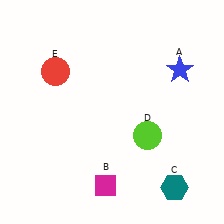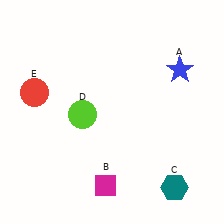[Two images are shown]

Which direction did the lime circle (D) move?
The lime circle (D) moved left.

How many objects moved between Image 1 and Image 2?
2 objects moved between the two images.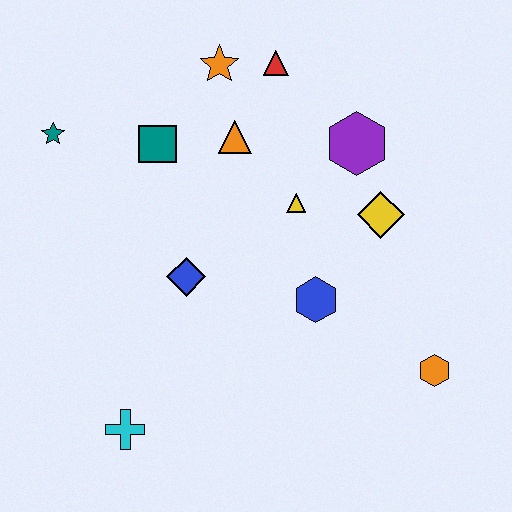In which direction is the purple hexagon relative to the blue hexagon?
The purple hexagon is above the blue hexagon.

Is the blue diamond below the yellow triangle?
Yes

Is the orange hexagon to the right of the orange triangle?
Yes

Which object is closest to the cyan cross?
The blue diamond is closest to the cyan cross.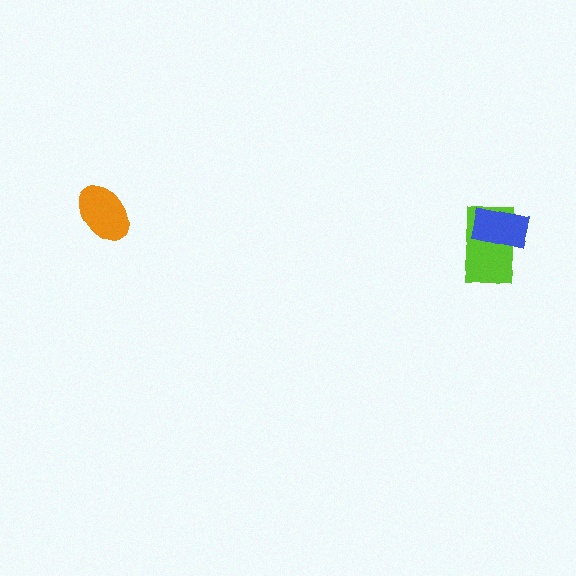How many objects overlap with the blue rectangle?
1 object overlaps with the blue rectangle.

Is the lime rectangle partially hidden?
Yes, it is partially covered by another shape.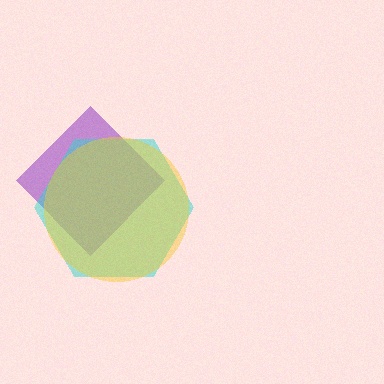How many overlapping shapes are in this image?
There are 3 overlapping shapes in the image.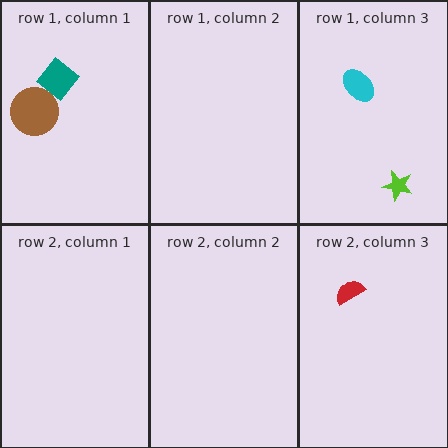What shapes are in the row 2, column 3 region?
The red semicircle.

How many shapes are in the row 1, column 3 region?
2.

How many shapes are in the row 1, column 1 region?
2.